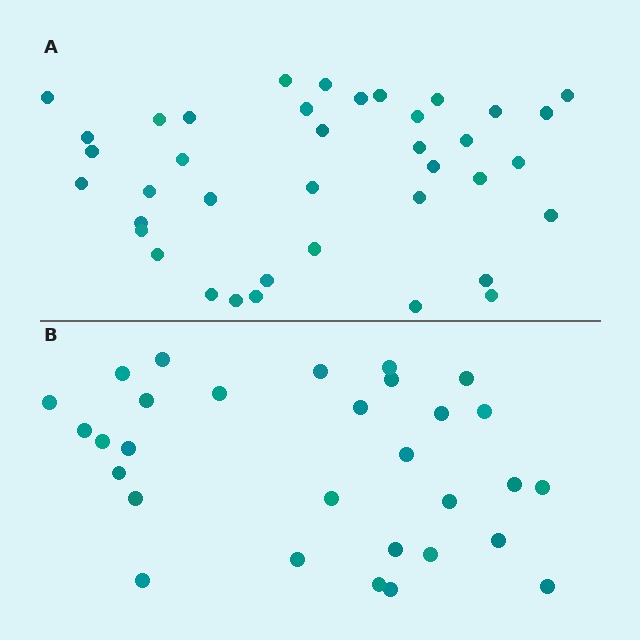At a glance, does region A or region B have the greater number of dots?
Region A (the top region) has more dots.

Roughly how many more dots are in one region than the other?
Region A has roughly 8 or so more dots than region B.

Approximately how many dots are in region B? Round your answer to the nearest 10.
About 30 dots.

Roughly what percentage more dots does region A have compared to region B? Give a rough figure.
About 30% more.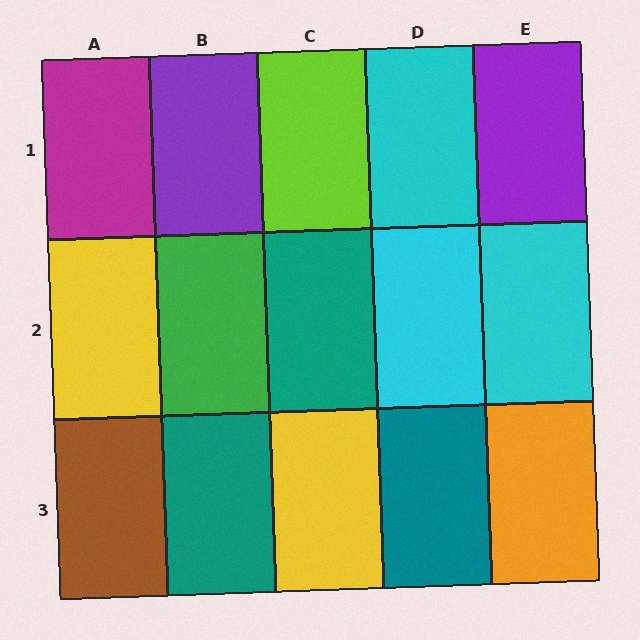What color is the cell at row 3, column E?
Orange.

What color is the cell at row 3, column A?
Brown.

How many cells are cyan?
3 cells are cyan.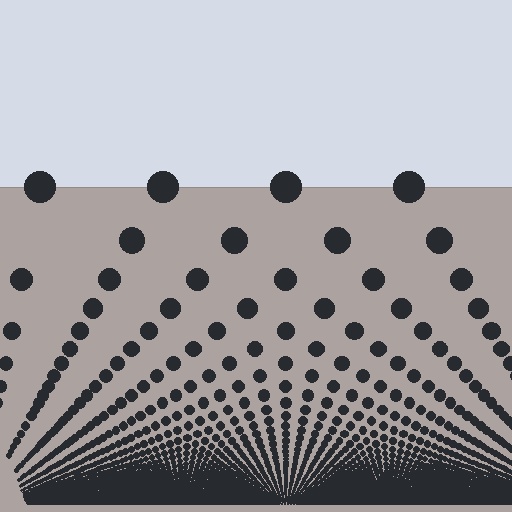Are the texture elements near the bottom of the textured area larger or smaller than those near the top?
Smaller. The gradient is inverted — elements near the bottom are smaller and denser.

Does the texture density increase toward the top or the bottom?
Density increases toward the bottom.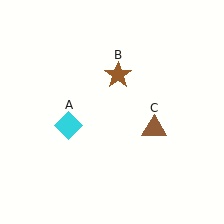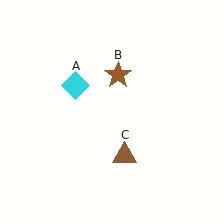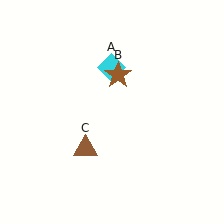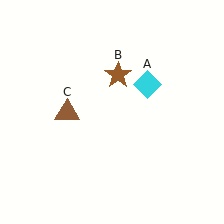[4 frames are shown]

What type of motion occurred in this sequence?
The cyan diamond (object A), brown triangle (object C) rotated clockwise around the center of the scene.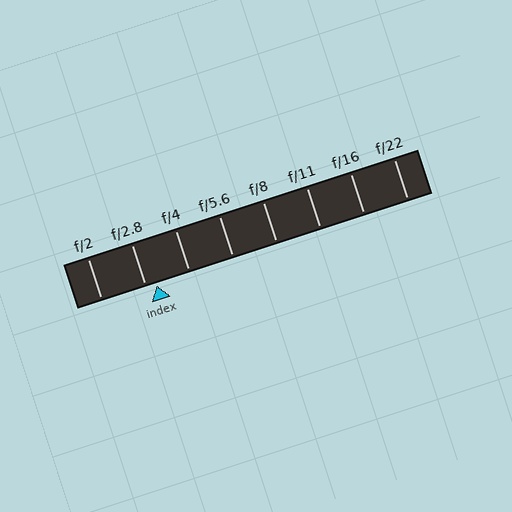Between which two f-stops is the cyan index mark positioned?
The index mark is between f/2.8 and f/4.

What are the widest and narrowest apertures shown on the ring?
The widest aperture shown is f/2 and the narrowest is f/22.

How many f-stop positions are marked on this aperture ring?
There are 8 f-stop positions marked.